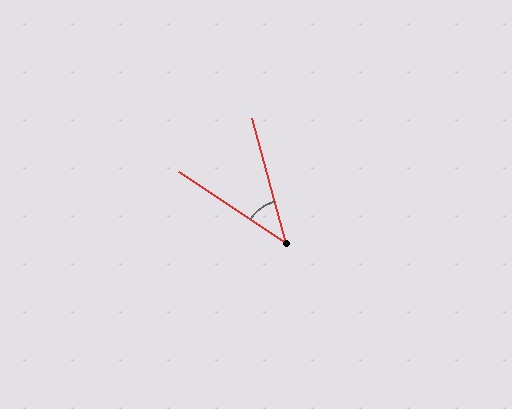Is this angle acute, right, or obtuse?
It is acute.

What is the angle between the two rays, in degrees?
Approximately 41 degrees.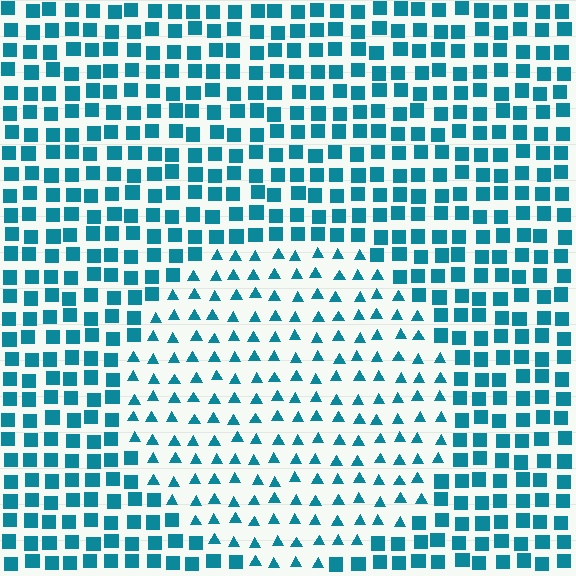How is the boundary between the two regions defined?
The boundary is defined by a change in element shape: triangles inside vs. squares outside. All elements share the same color and spacing.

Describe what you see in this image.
The image is filled with small teal elements arranged in a uniform grid. A circle-shaped region contains triangles, while the surrounding area contains squares. The boundary is defined purely by the change in element shape.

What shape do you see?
I see a circle.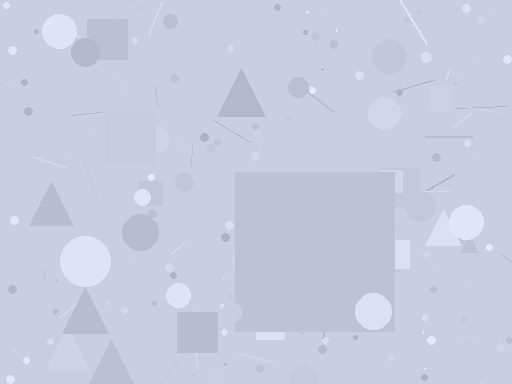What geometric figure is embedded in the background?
A square is embedded in the background.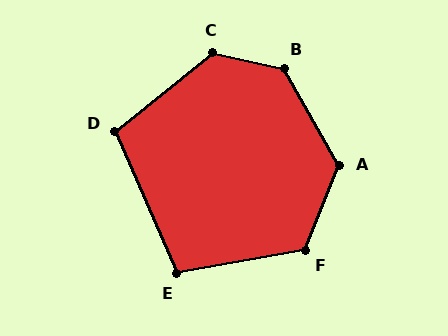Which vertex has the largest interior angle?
B, at approximately 133 degrees.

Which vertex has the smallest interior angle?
E, at approximately 103 degrees.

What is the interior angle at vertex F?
Approximately 122 degrees (obtuse).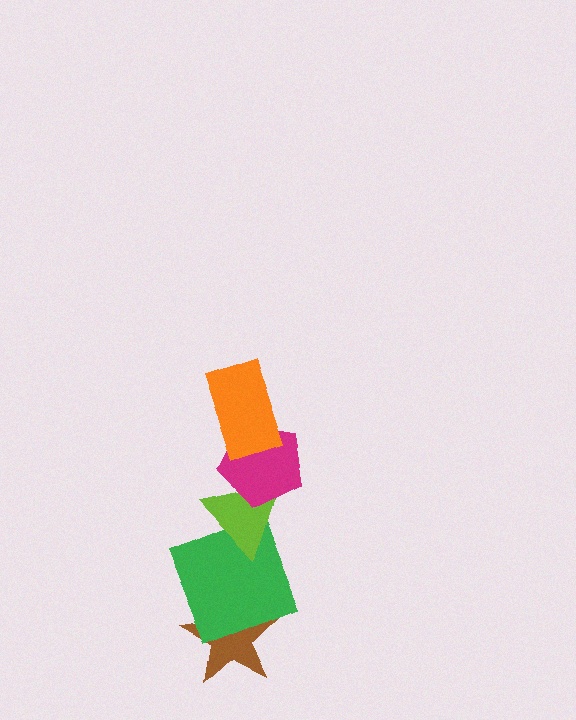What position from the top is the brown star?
The brown star is 5th from the top.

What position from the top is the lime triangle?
The lime triangle is 3rd from the top.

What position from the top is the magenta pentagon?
The magenta pentagon is 2nd from the top.